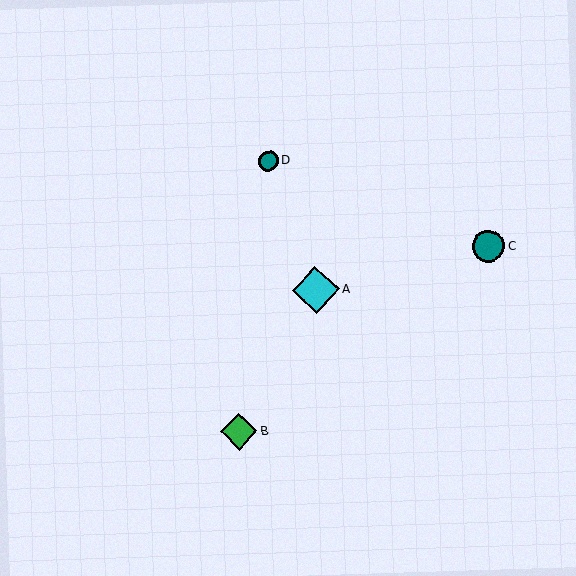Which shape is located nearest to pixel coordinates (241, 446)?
The green diamond (labeled B) at (239, 431) is nearest to that location.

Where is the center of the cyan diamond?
The center of the cyan diamond is at (316, 290).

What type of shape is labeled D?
Shape D is a teal circle.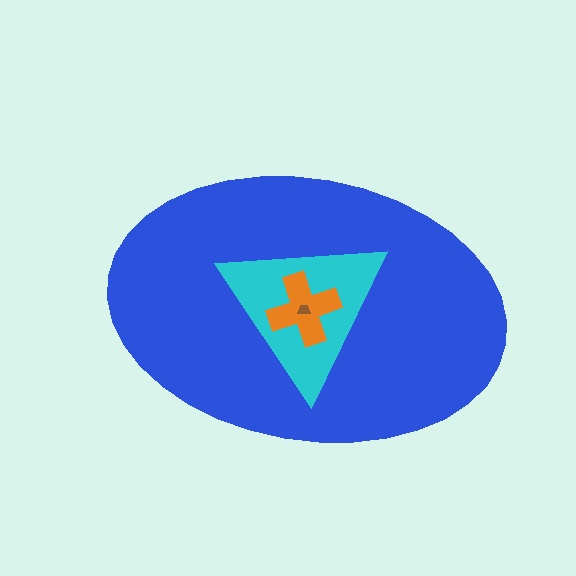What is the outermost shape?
The blue ellipse.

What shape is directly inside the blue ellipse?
The cyan triangle.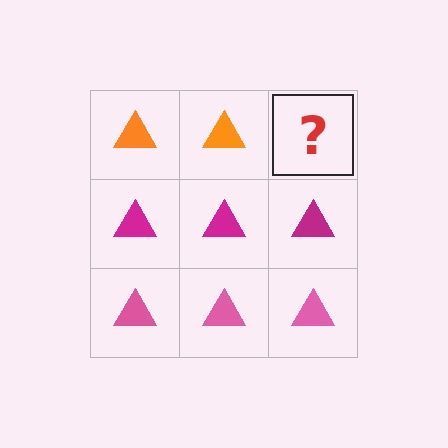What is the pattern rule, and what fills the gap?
The rule is that each row has a consistent color. The gap should be filled with an orange triangle.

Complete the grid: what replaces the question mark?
The question mark should be replaced with an orange triangle.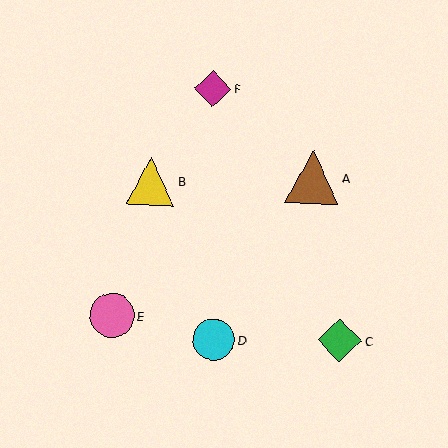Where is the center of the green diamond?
The center of the green diamond is at (340, 340).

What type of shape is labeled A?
Shape A is a brown triangle.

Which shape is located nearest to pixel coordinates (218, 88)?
The magenta diamond (labeled F) at (213, 89) is nearest to that location.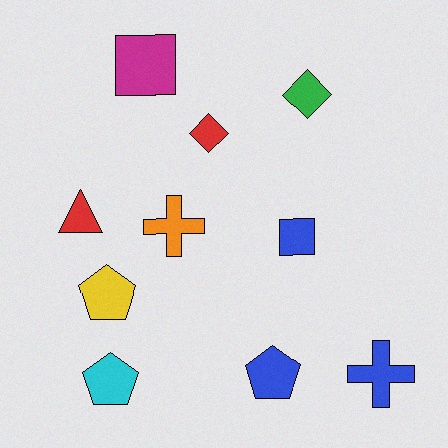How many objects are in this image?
There are 10 objects.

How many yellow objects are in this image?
There is 1 yellow object.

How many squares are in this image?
There are 2 squares.